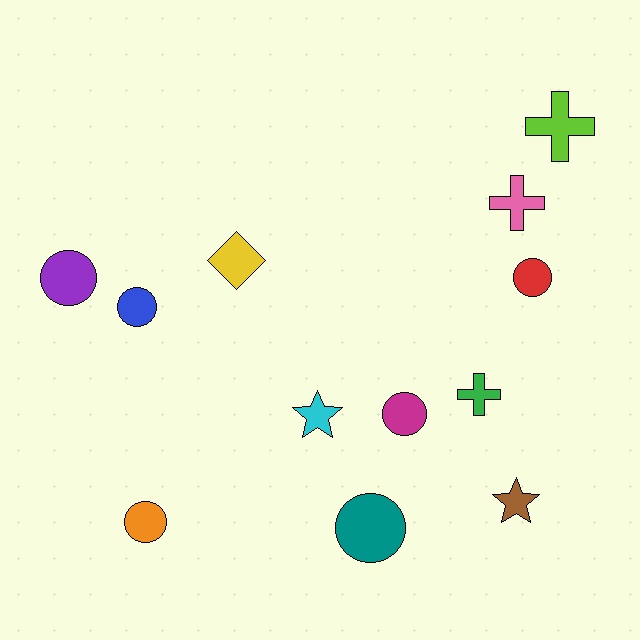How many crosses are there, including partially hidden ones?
There are 3 crosses.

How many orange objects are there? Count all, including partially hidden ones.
There is 1 orange object.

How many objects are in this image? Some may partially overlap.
There are 12 objects.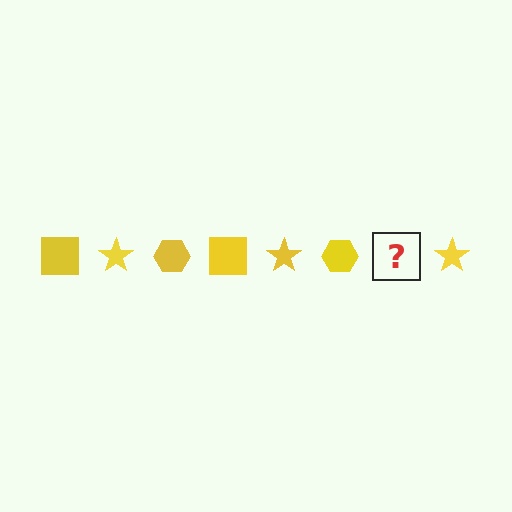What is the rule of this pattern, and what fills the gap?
The rule is that the pattern cycles through square, star, hexagon shapes in yellow. The gap should be filled with a yellow square.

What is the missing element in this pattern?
The missing element is a yellow square.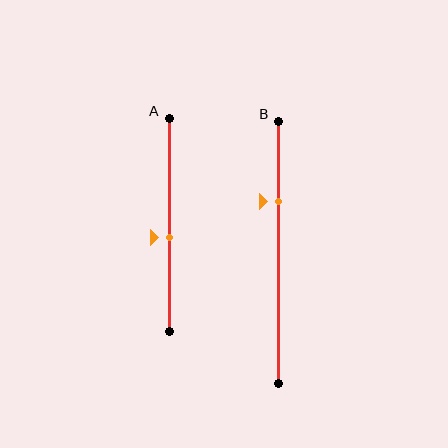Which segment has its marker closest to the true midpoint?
Segment A has its marker closest to the true midpoint.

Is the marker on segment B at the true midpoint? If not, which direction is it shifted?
No, the marker on segment B is shifted upward by about 19% of the segment length.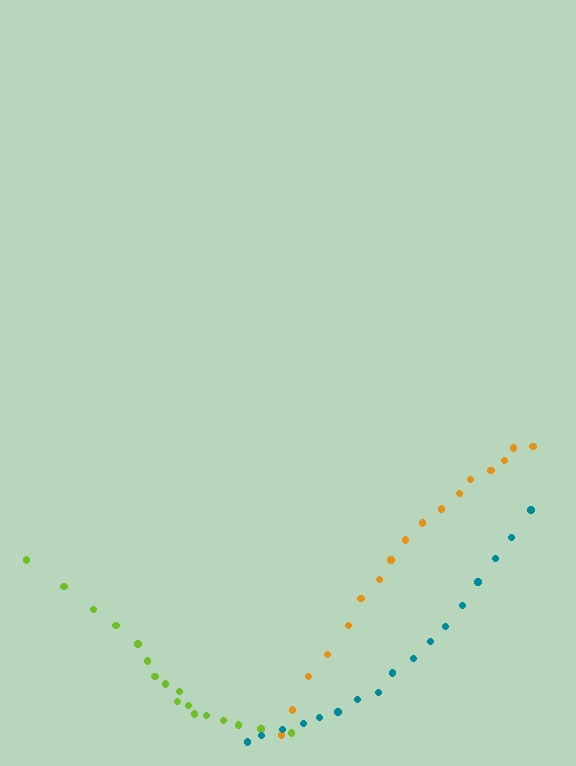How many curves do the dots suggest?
There are 3 distinct paths.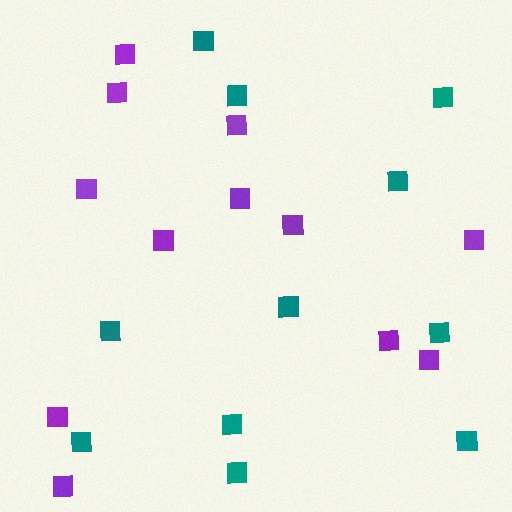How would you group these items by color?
There are 2 groups: one group of purple squares (12) and one group of teal squares (11).